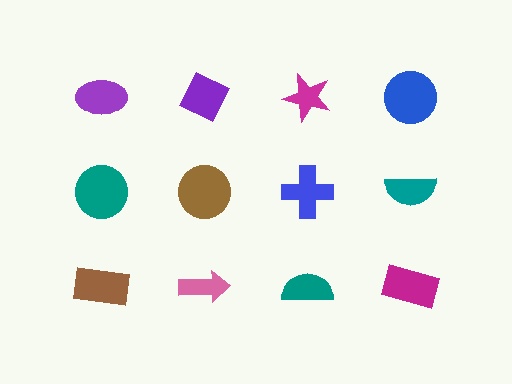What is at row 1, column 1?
A purple ellipse.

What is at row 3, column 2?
A pink arrow.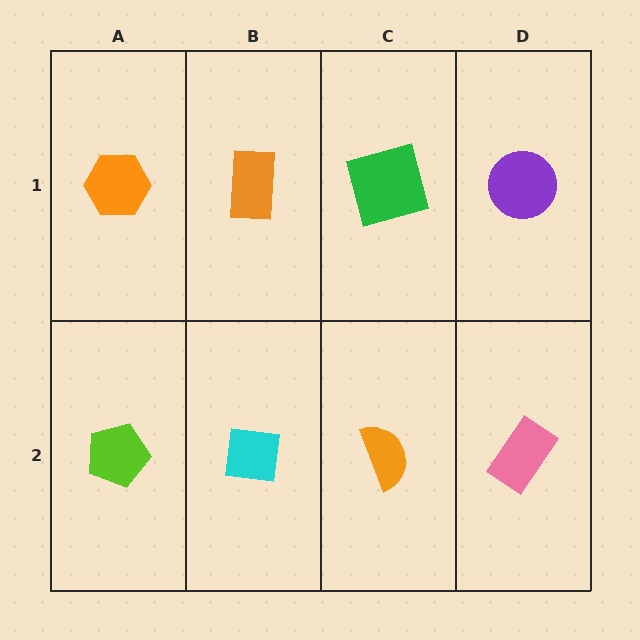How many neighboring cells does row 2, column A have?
2.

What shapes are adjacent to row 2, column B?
An orange rectangle (row 1, column B), a lime pentagon (row 2, column A), an orange semicircle (row 2, column C).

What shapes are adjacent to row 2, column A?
An orange hexagon (row 1, column A), a cyan square (row 2, column B).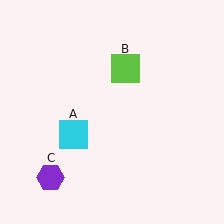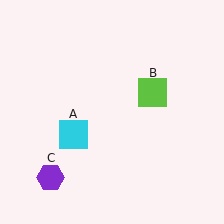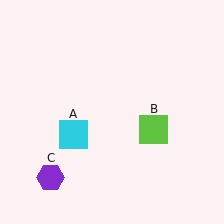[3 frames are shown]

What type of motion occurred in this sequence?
The lime square (object B) rotated clockwise around the center of the scene.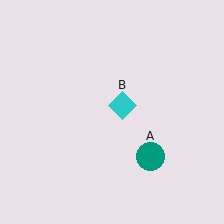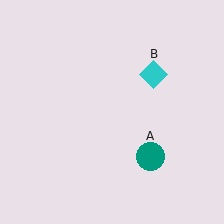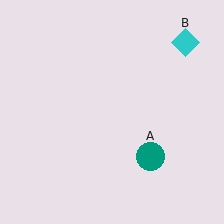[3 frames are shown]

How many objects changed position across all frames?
1 object changed position: cyan diamond (object B).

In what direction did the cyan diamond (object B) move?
The cyan diamond (object B) moved up and to the right.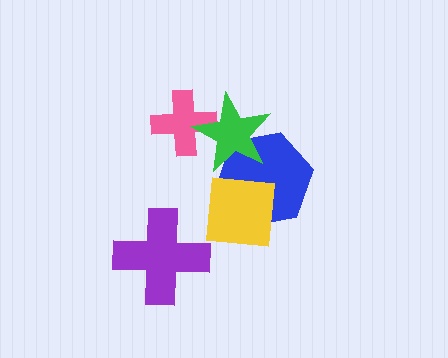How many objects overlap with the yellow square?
1 object overlaps with the yellow square.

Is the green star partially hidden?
No, no other shape covers it.